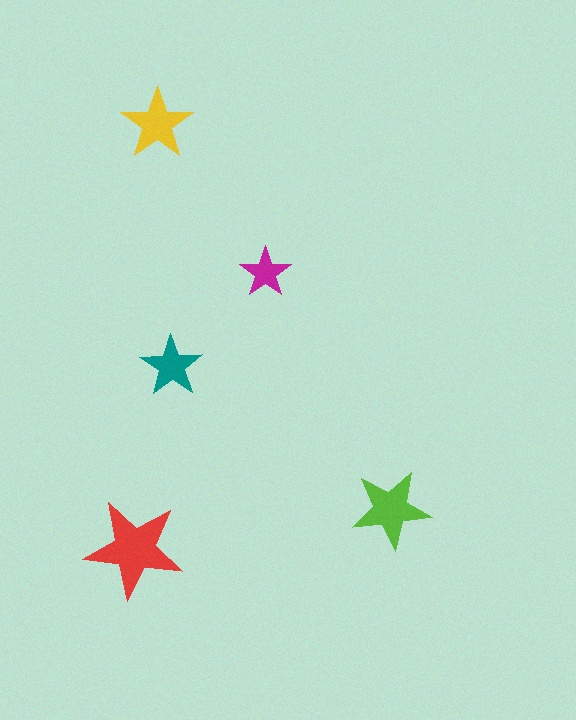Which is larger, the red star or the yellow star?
The red one.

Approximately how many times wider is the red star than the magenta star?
About 2 times wider.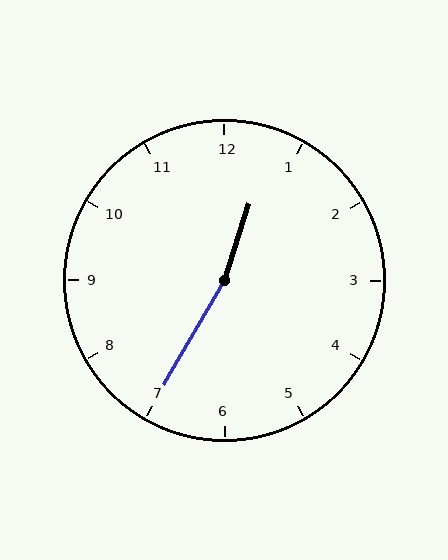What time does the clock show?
12:35.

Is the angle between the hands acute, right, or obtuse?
It is obtuse.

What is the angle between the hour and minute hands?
Approximately 168 degrees.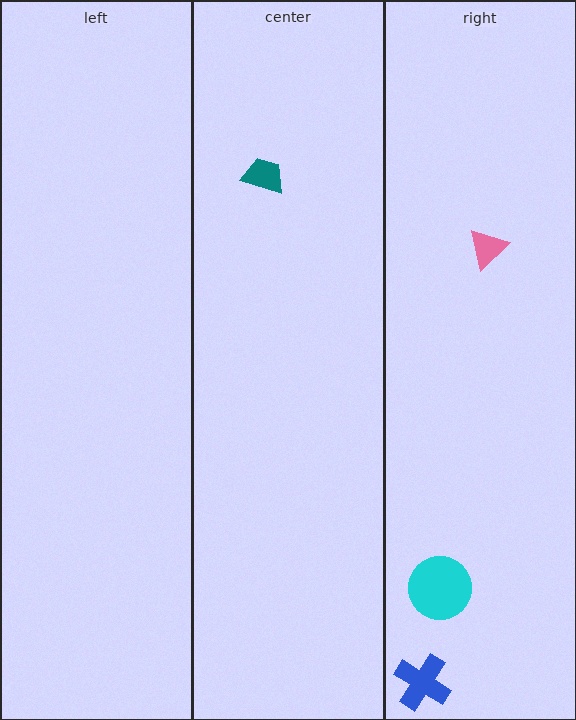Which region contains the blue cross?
The right region.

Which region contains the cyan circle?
The right region.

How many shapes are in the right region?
3.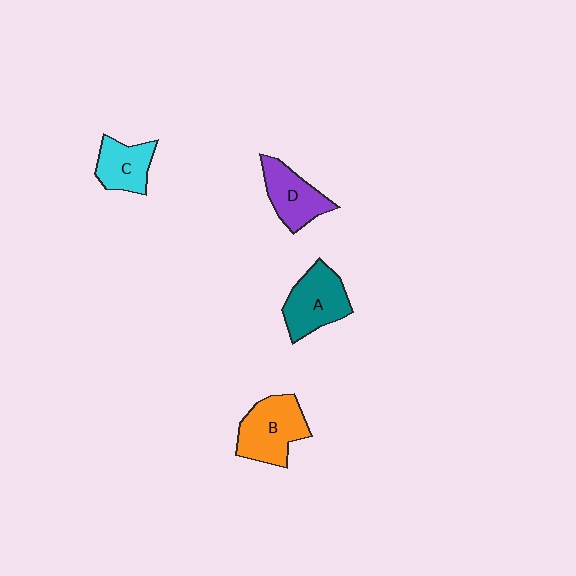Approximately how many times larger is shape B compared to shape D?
Approximately 1.2 times.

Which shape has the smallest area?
Shape C (cyan).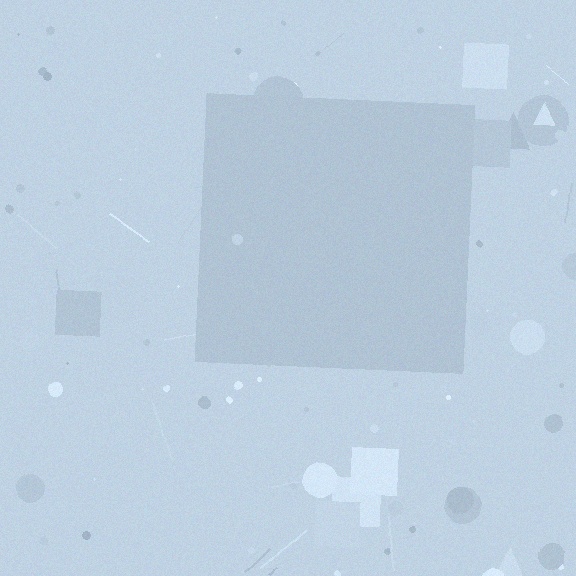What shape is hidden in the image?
A square is hidden in the image.